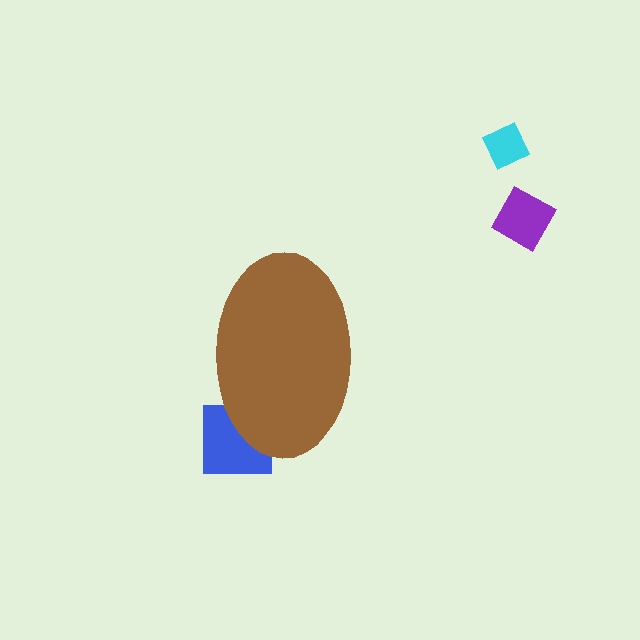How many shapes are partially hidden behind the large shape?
1 shape is partially hidden.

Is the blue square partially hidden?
Yes, the blue square is partially hidden behind the brown ellipse.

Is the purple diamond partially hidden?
No, the purple diamond is fully visible.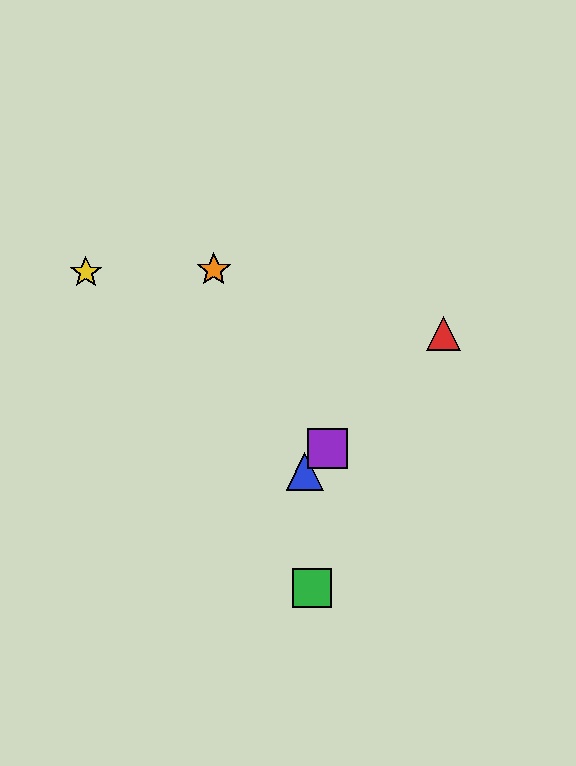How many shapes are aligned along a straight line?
3 shapes (the red triangle, the blue triangle, the purple square) are aligned along a straight line.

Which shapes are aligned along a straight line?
The red triangle, the blue triangle, the purple square are aligned along a straight line.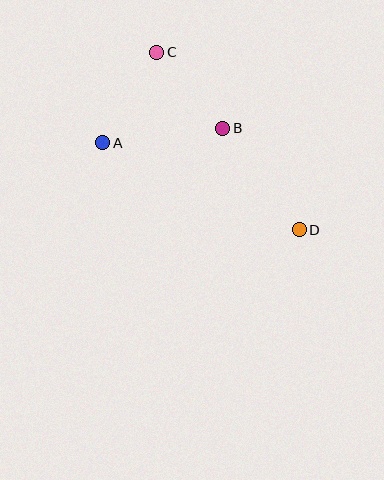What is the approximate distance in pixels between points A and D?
The distance between A and D is approximately 215 pixels.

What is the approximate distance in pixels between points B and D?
The distance between B and D is approximately 127 pixels.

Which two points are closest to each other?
Points B and C are closest to each other.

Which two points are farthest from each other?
Points C and D are farthest from each other.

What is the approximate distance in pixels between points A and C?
The distance between A and C is approximately 105 pixels.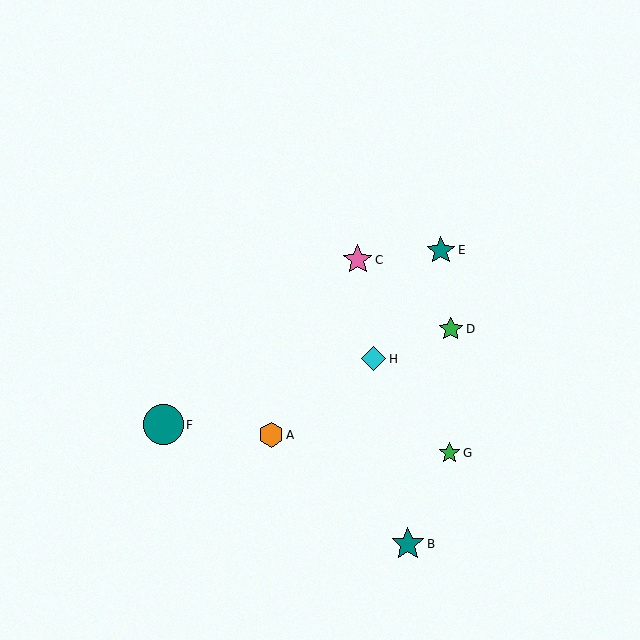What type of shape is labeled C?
Shape C is a pink star.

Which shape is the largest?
The teal circle (labeled F) is the largest.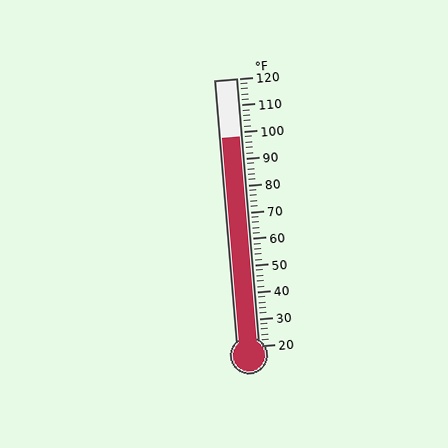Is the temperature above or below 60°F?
The temperature is above 60°F.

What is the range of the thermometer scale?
The thermometer scale ranges from 20°F to 120°F.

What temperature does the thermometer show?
The thermometer shows approximately 98°F.